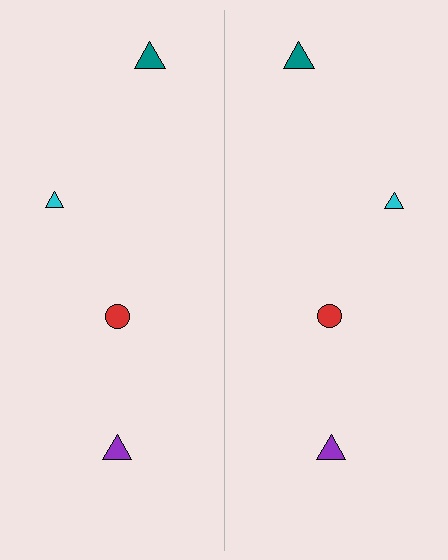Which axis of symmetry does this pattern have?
The pattern has a vertical axis of symmetry running through the center of the image.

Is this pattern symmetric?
Yes, this pattern has bilateral (reflection) symmetry.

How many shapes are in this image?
There are 8 shapes in this image.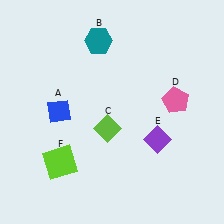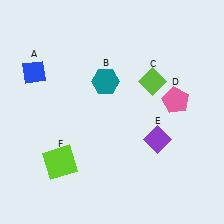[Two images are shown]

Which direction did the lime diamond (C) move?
The lime diamond (C) moved up.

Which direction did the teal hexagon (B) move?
The teal hexagon (B) moved down.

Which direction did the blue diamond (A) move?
The blue diamond (A) moved up.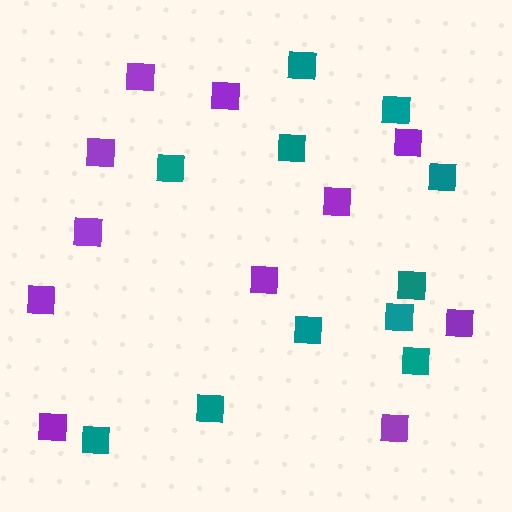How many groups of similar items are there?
There are 2 groups: one group of teal squares (11) and one group of purple squares (11).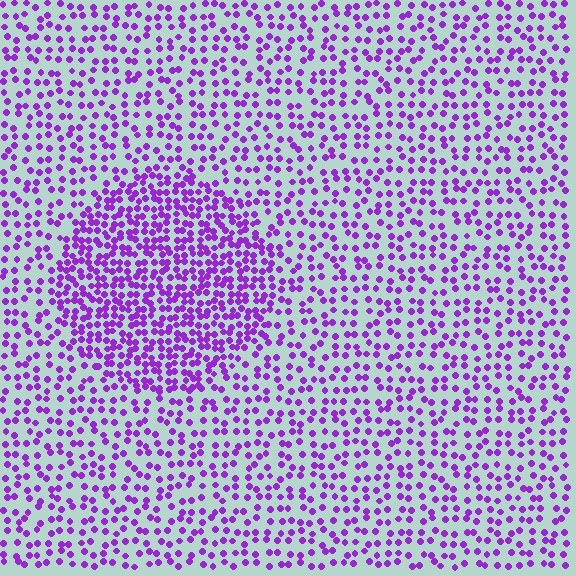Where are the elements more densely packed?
The elements are more densely packed inside the circle boundary.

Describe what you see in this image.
The image contains small purple elements arranged at two different densities. A circle-shaped region is visible where the elements are more densely packed than the surrounding area.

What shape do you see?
I see a circle.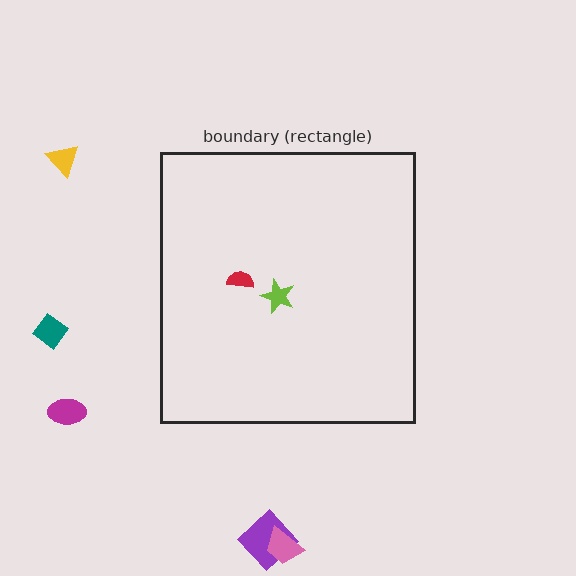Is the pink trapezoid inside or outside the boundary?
Outside.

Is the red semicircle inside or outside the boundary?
Inside.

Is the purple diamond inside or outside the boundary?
Outside.